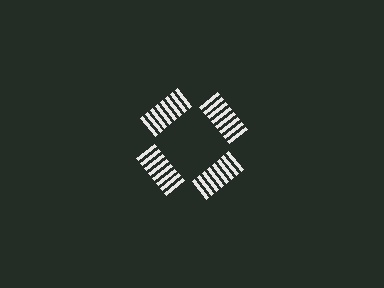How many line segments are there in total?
32 — 8 along each of the 4 edges.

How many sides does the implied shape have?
4 sides — the line-ends trace a square.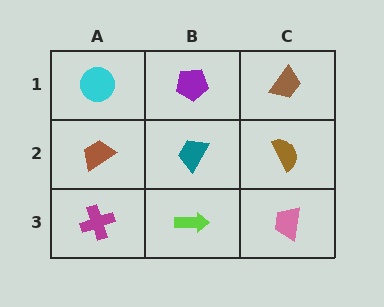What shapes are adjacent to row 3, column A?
A brown trapezoid (row 2, column A), a lime arrow (row 3, column B).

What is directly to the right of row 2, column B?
A brown semicircle.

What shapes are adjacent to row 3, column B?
A teal trapezoid (row 2, column B), a magenta cross (row 3, column A), a pink trapezoid (row 3, column C).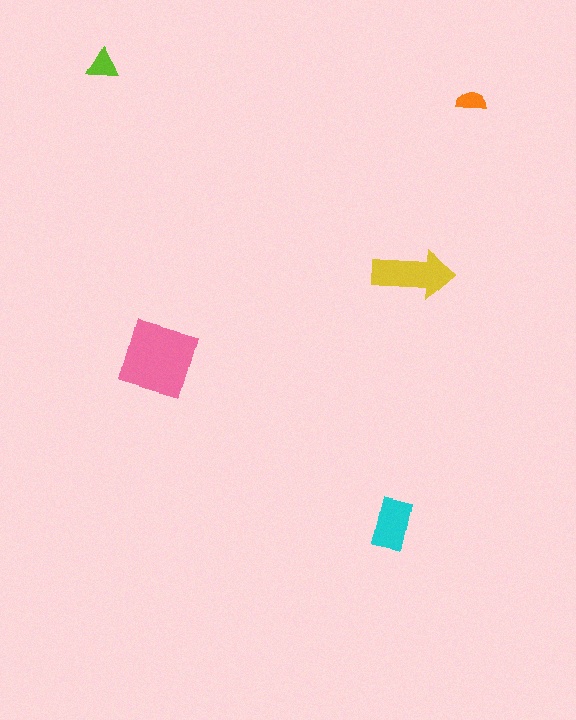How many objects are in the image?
There are 5 objects in the image.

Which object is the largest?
The pink diamond.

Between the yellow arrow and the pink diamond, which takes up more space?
The pink diamond.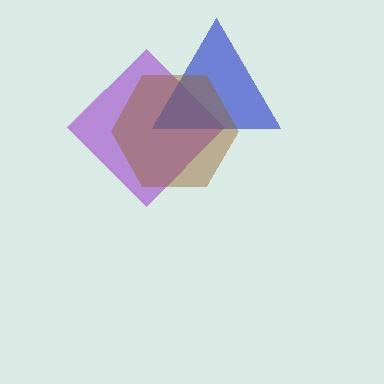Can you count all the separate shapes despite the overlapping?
Yes, there are 3 separate shapes.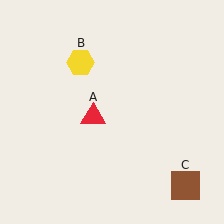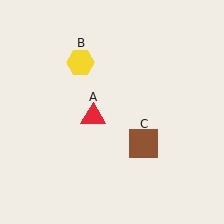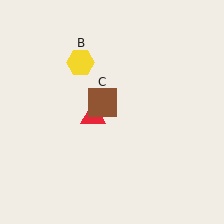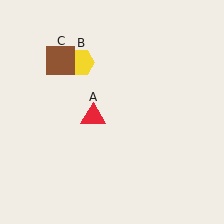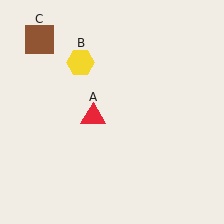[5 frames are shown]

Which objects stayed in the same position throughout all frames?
Red triangle (object A) and yellow hexagon (object B) remained stationary.